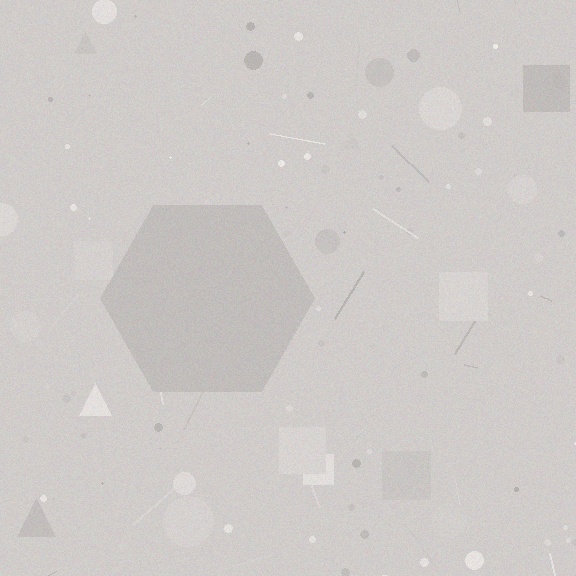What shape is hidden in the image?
A hexagon is hidden in the image.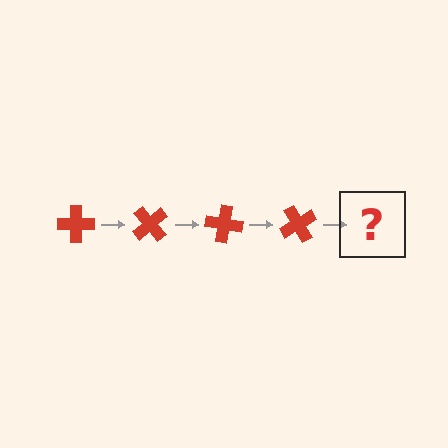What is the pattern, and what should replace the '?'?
The pattern is that the cross rotates 50 degrees each step. The '?' should be a red cross rotated 200 degrees.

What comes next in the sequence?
The next element should be a red cross rotated 200 degrees.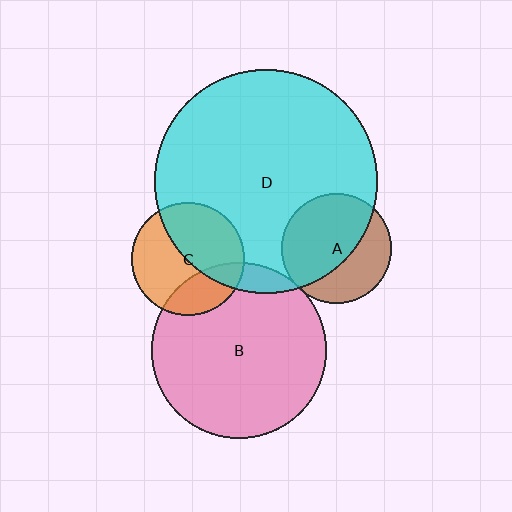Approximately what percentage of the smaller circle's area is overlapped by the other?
Approximately 5%.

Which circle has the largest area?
Circle D (cyan).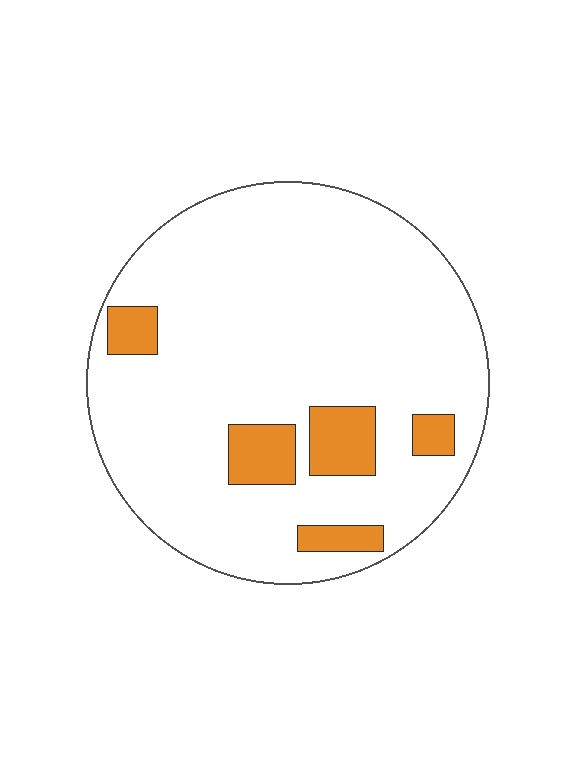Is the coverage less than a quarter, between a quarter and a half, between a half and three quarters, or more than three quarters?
Less than a quarter.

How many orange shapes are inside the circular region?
5.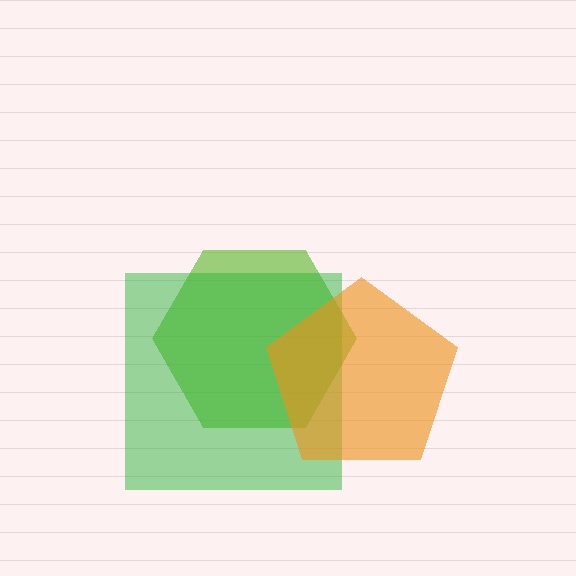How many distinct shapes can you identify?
There are 3 distinct shapes: a lime hexagon, a green square, an orange pentagon.